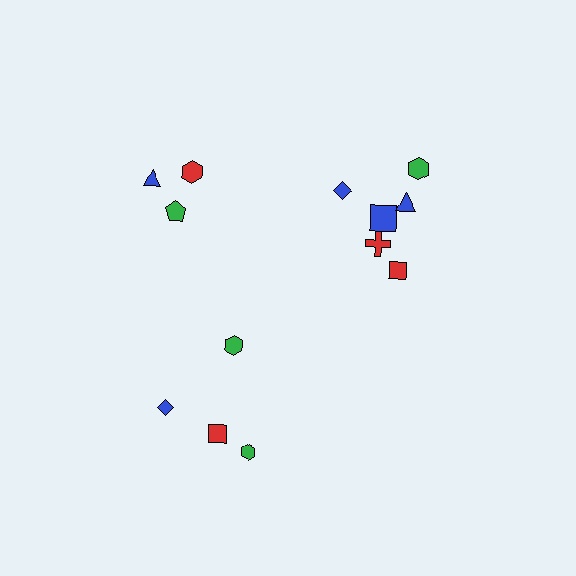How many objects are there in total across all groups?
There are 13 objects.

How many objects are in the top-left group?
There are 3 objects.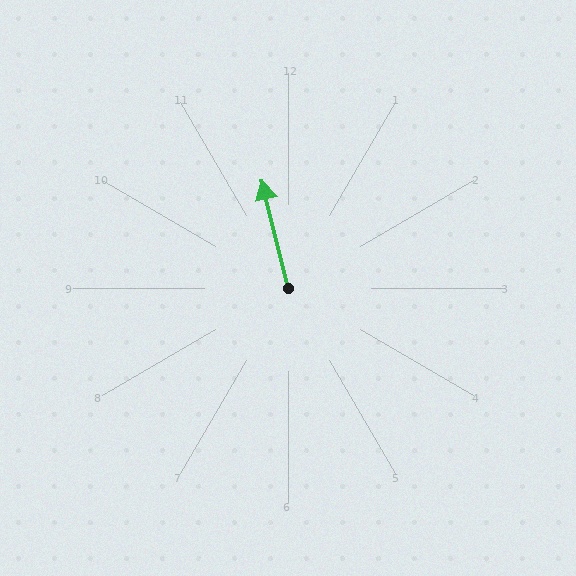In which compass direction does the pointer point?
North.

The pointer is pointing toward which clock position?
Roughly 12 o'clock.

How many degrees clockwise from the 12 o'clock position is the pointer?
Approximately 346 degrees.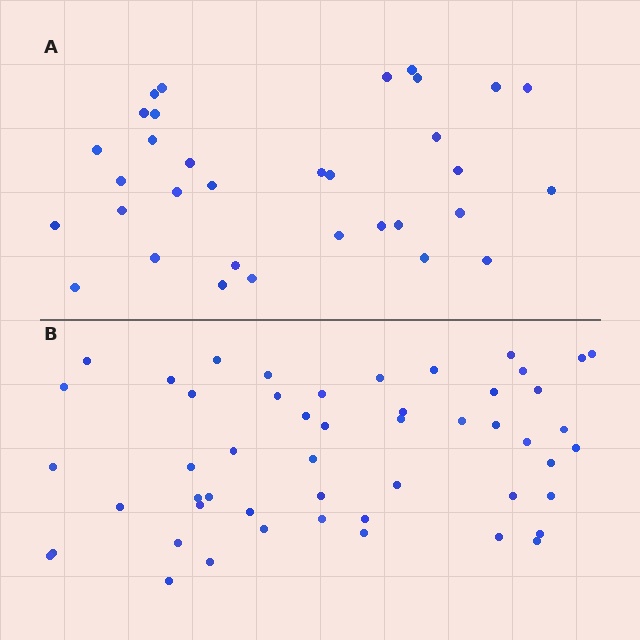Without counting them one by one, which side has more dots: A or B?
Region B (the bottom region) has more dots.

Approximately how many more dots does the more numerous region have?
Region B has approximately 20 more dots than region A.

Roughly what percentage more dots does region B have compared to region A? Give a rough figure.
About 55% more.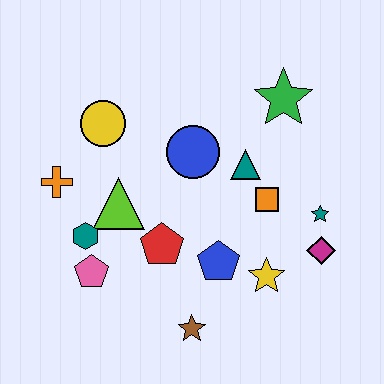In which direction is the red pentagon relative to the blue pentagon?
The red pentagon is to the left of the blue pentagon.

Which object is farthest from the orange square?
The orange cross is farthest from the orange square.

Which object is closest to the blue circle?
The teal triangle is closest to the blue circle.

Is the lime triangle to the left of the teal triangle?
Yes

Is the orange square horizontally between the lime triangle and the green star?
Yes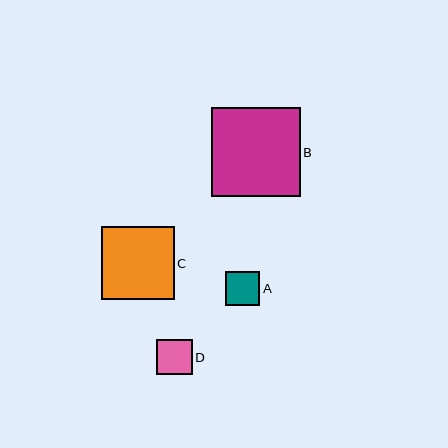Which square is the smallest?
Square A is the smallest with a size of approximately 34 pixels.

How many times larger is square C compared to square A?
Square C is approximately 2.1 times the size of square A.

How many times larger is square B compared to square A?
Square B is approximately 2.6 times the size of square A.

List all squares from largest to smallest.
From largest to smallest: B, C, D, A.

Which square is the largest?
Square B is the largest with a size of approximately 89 pixels.